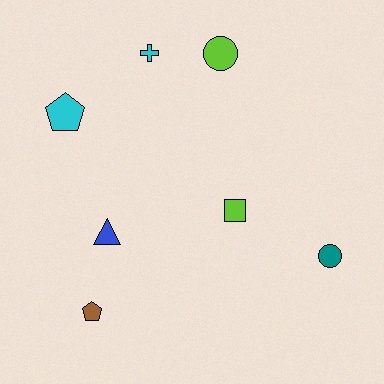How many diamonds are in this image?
There are no diamonds.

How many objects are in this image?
There are 7 objects.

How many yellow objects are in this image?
There are no yellow objects.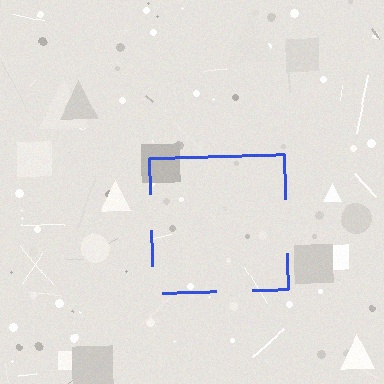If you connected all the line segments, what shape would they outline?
They would outline a square.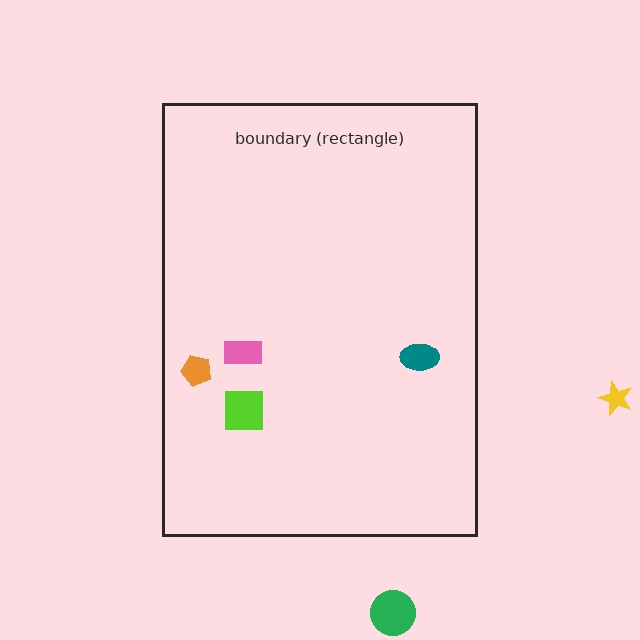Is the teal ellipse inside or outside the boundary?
Inside.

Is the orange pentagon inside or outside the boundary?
Inside.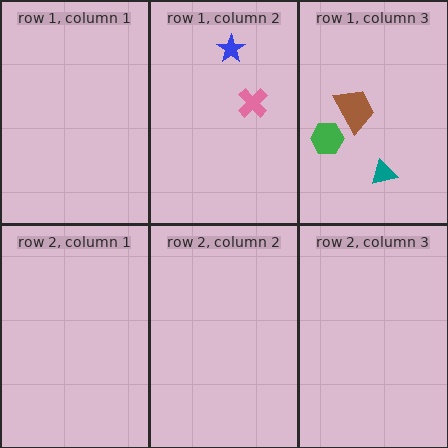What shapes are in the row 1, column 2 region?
The blue star, the pink cross.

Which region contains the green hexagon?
The row 1, column 3 region.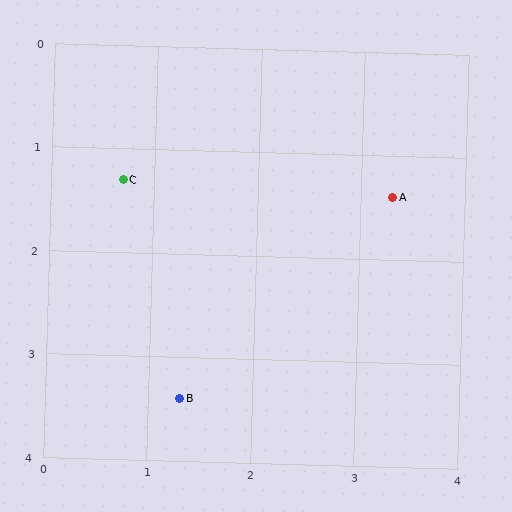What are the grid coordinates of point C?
Point C is at approximately (0.7, 1.3).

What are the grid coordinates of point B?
Point B is at approximately (1.3, 3.4).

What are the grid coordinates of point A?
Point A is at approximately (3.3, 1.4).